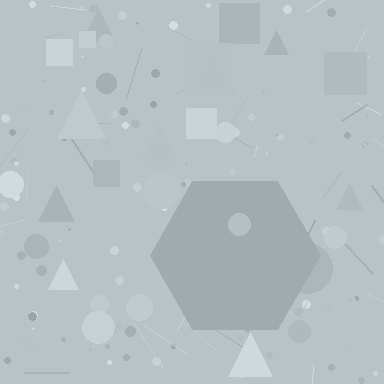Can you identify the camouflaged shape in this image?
The camouflaged shape is a hexagon.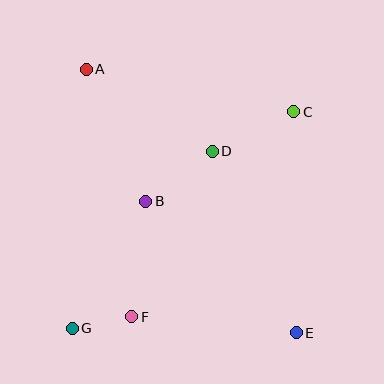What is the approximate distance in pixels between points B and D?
The distance between B and D is approximately 83 pixels.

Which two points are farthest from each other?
Points A and E are farthest from each other.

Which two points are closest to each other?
Points F and G are closest to each other.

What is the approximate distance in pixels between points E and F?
The distance between E and F is approximately 165 pixels.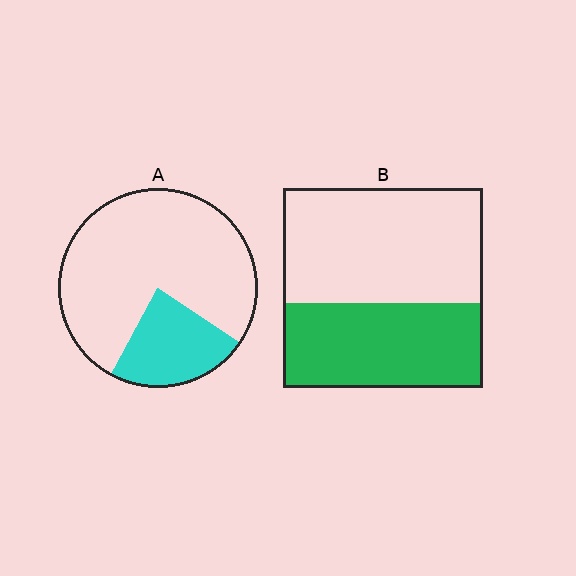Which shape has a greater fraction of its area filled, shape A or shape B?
Shape B.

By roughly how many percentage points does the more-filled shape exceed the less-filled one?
By roughly 20 percentage points (B over A).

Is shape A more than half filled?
No.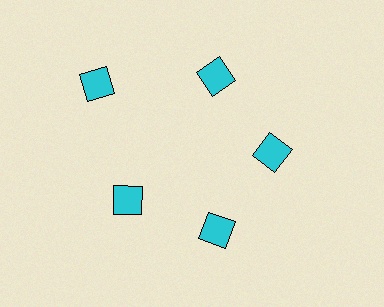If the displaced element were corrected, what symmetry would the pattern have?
It would have 5-fold rotational symmetry — the pattern would map onto itself every 72 degrees.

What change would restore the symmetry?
The symmetry would be restored by moving it inward, back onto the ring so that all 5 diamonds sit at equal angles and equal distance from the center.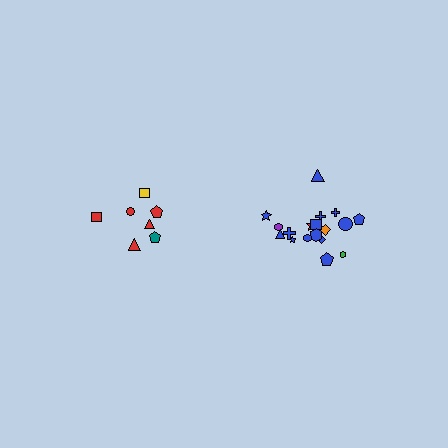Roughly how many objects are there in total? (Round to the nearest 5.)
Roughly 25 objects in total.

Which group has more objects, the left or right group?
The right group.